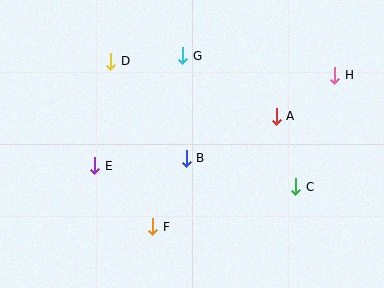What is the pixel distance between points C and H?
The distance between C and H is 118 pixels.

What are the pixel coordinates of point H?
Point H is at (335, 75).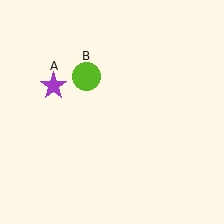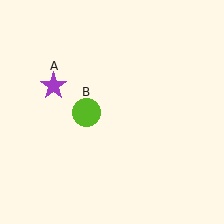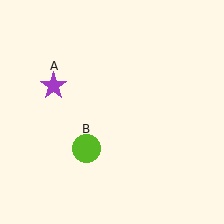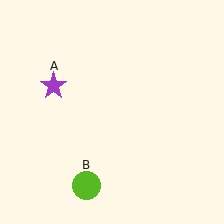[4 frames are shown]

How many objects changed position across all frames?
1 object changed position: lime circle (object B).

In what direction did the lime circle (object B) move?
The lime circle (object B) moved down.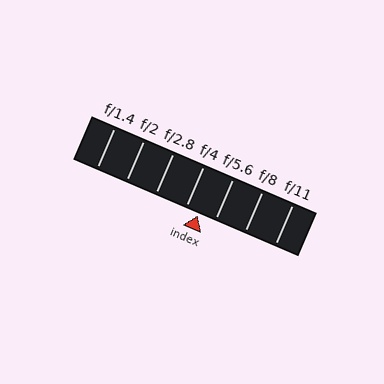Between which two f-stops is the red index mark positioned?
The index mark is between f/4 and f/5.6.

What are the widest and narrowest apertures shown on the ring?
The widest aperture shown is f/1.4 and the narrowest is f/11.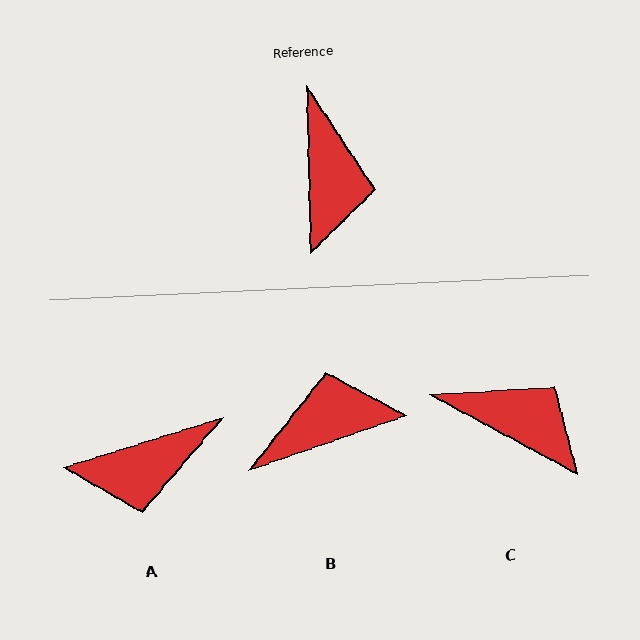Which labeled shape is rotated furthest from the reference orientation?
B, about 108 degrees away.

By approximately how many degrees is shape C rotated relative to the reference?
Approximately 60 degrees counter-clockwise.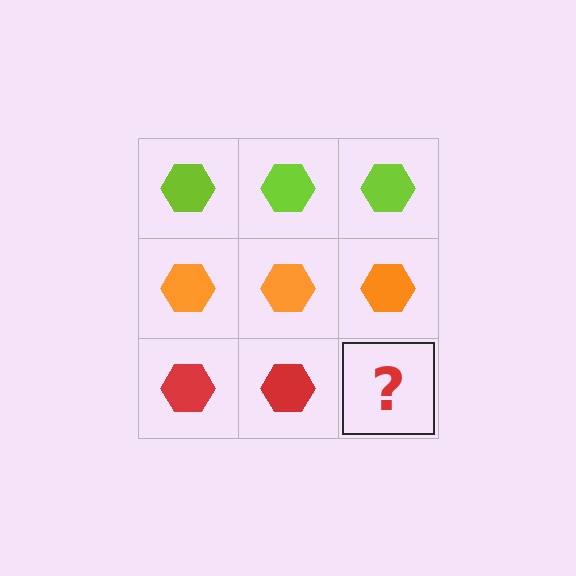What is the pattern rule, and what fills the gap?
The rule is that each row has a consistent color. The gap should be filled with a red hexagon.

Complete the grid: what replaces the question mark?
The question mark should be replaced with a red hexagon.